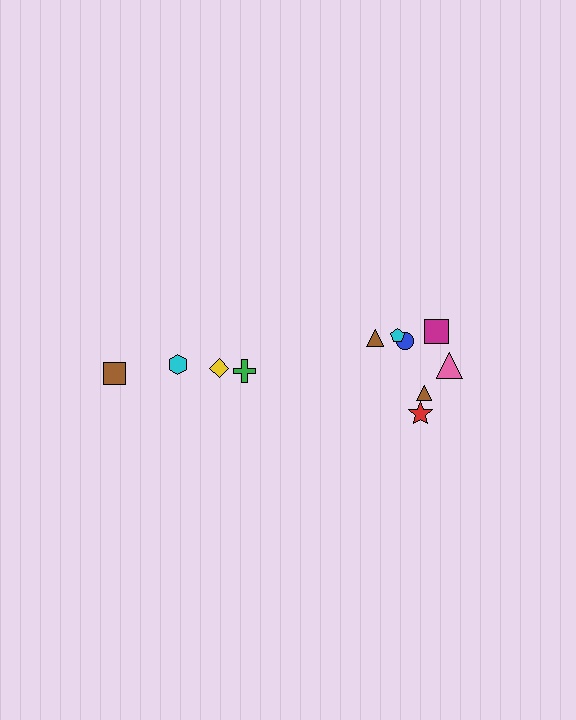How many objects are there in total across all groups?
There are 11 objects.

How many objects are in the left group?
There are 4 objects.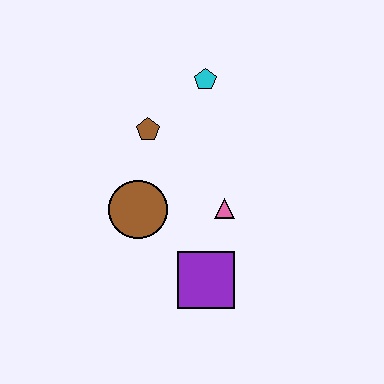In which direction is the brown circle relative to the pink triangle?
The brown circle is to the left of the pink triangle.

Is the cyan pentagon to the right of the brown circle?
Yes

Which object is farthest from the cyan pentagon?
The purple square is farthest from the cyan pentagon.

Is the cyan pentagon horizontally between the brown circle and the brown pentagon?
No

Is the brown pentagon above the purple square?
Yes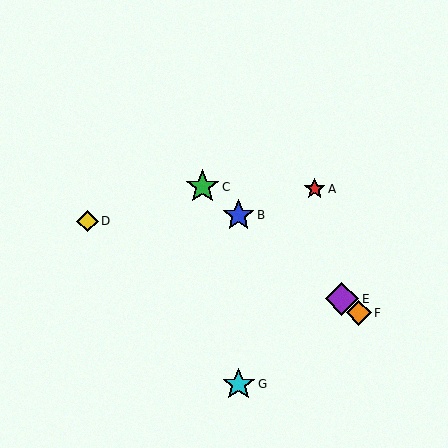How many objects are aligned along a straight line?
4 objects (B, C, E, F) are aligned along a straight line.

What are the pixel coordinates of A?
Object A is at (315, 189).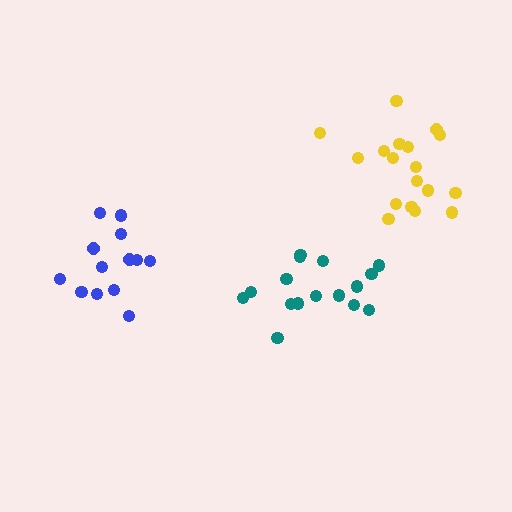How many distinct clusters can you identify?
There are 3 distinct clusters.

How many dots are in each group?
Group 1: 13 dots, Group 2: 16 dots, Group 3: 18 dots (47 total).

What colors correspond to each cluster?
The clusters are colored: blue, teal, yellow.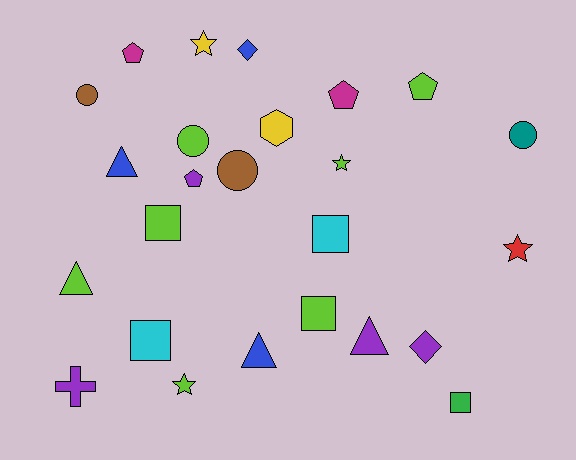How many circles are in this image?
There are 4 circles.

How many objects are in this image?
There are 25 objects.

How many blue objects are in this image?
There are 3 blue objects.